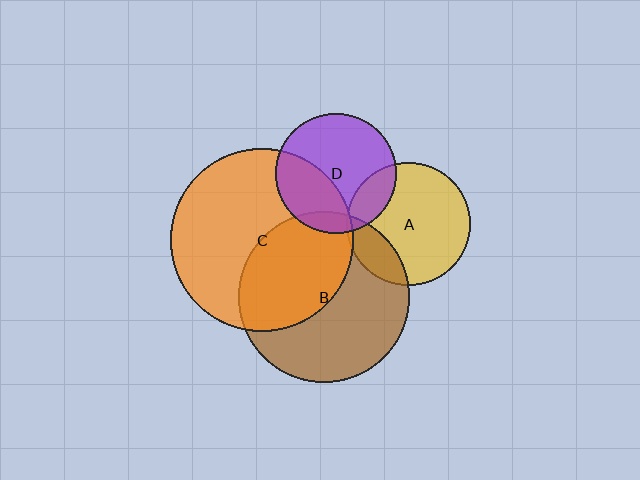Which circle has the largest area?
Circle C (orange).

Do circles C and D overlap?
Yes.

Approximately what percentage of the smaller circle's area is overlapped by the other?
Approximately 35%.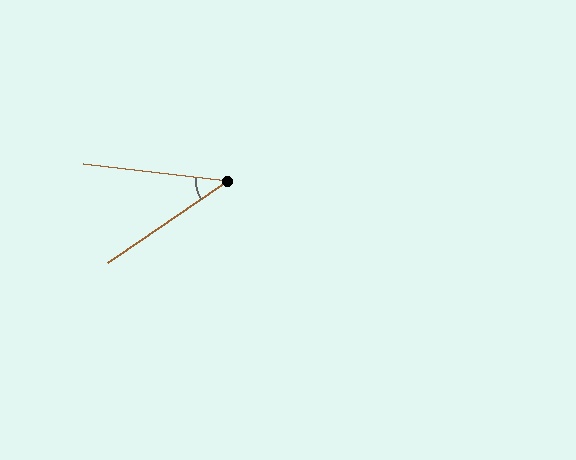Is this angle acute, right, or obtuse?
It is acute.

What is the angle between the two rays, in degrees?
Approximately 41 degrees.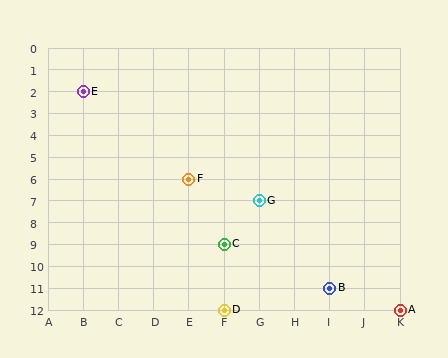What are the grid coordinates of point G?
Point G is at grid coordinates (G, 7).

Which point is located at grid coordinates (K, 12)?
Point A is at (K, 12).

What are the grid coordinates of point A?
Point A is at grid coordinates (K, 12).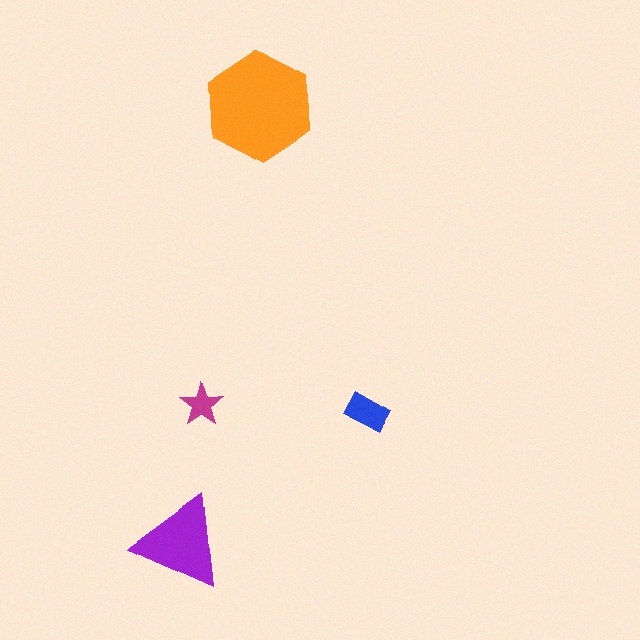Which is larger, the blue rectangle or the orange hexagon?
The orange hexagon.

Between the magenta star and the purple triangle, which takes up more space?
The purple triangle.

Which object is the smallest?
The magenta star.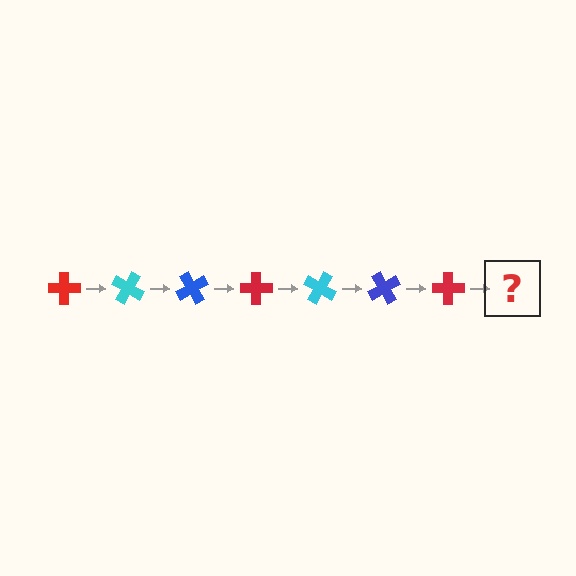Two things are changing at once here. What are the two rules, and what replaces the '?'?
The two rules are that it rotates 30 degrees each step and the color cycles through red, cyan, and blue. The '?' should be a cyan cross, rotated 210 degrees from the start.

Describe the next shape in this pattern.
It should be a cyan cross, rotated 210 degrees from the start.